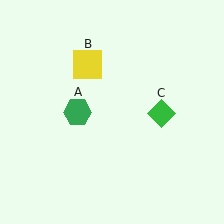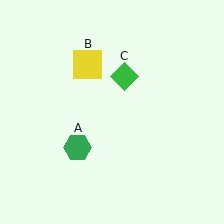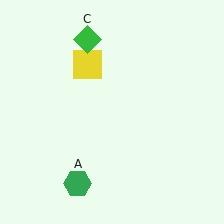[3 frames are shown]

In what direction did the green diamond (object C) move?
The green diamond (object C) moved up and to the left.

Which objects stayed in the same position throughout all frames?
Yellow square (object B) remained stationary.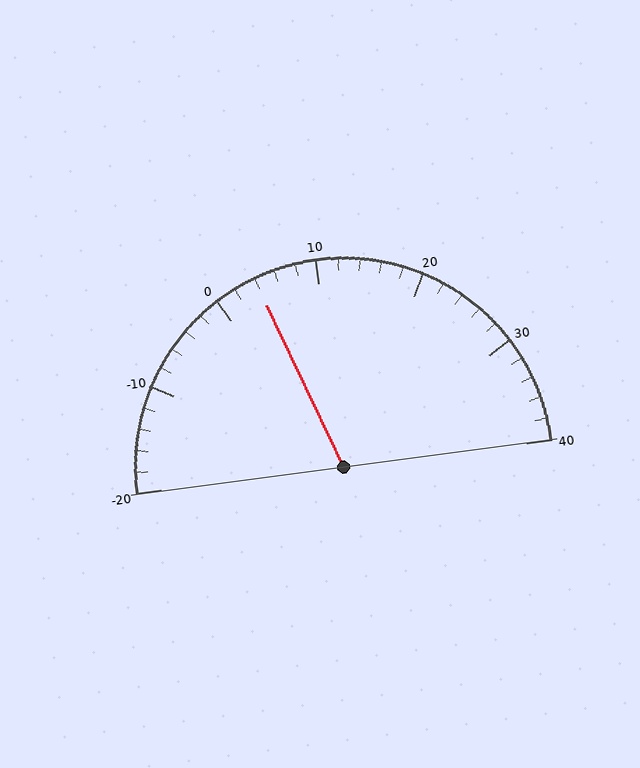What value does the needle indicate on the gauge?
The needle indicates approximately 4.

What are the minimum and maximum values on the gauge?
The gauge ranges from -20 to 40.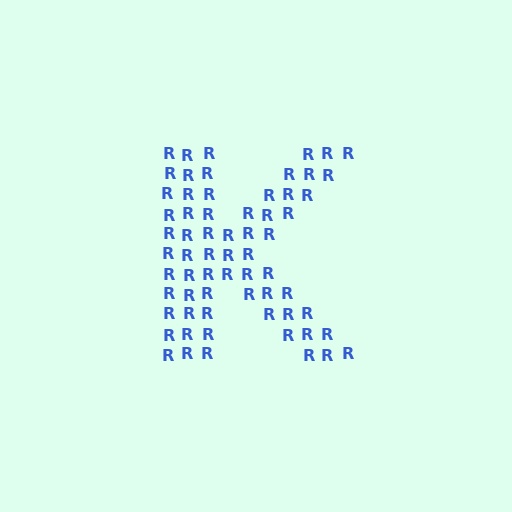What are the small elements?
The small elements are letter R's.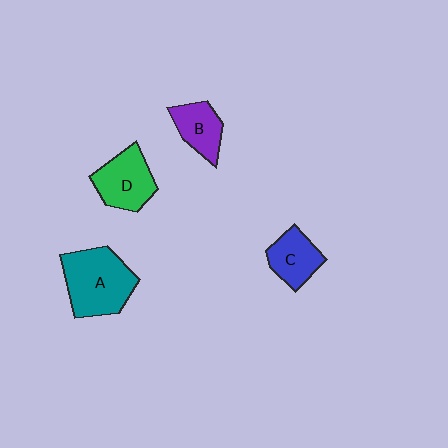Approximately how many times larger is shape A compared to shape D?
Approximately 1.4 times.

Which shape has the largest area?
Shape A (teal).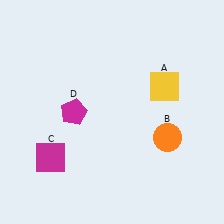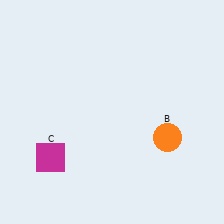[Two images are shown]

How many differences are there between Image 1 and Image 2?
There are 2 differences between the two images.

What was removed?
The magenta pentagon (D), the yellow square (A) were removed in Image 2.